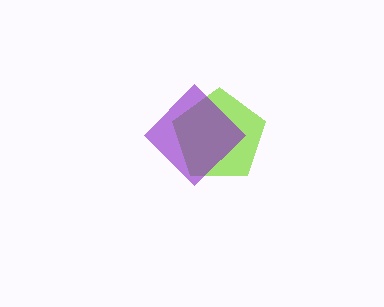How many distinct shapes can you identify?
There are 2 distinct shapes: a lime pentagon, a purple diamond.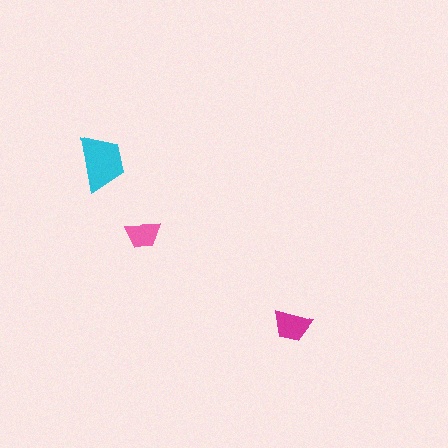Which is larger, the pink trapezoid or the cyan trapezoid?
The cyan one.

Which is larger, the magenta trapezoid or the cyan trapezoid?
The cyan one.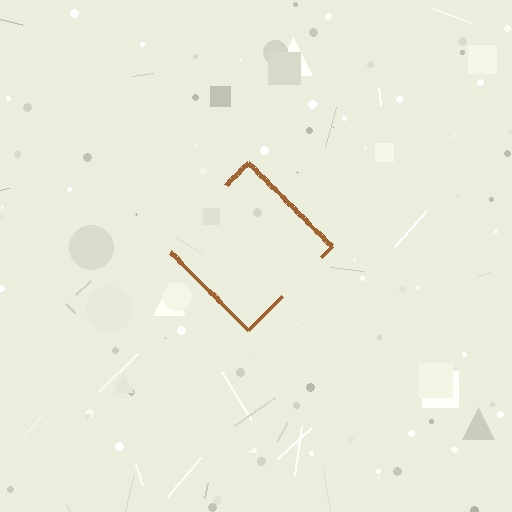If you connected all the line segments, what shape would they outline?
They would outline a diamond.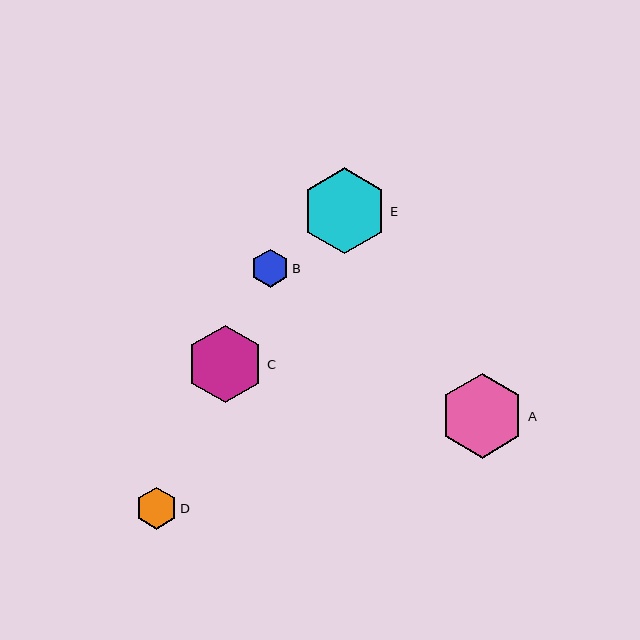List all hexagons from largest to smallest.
From largest to smallest: E, A, C, D, B.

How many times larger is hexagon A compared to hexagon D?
Hexagon A is approximately 2.0 times the size of hexagon D.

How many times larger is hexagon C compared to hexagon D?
Hexagon C is approximately 1.9 times the size of hexagon D.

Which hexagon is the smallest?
Hexagon B is the smallest with a size of approximately 38 pixels.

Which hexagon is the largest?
Hexagon E is the largest with a size of approximately 85 pixels.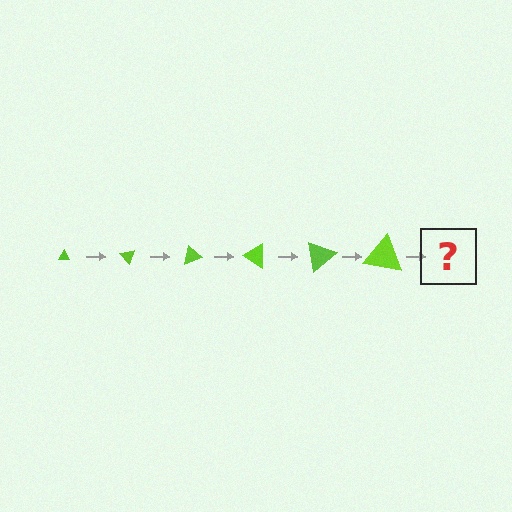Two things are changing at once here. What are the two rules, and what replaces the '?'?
The two rules are that the triangle grows larger each step and it rotates 50 degrees each step. The '?' should be a triangle, larger than the previous one and rotated 300 degrees from the start.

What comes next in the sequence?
The next element should be a triangle, larger than the previous one and rotated 300 degrees from the start.